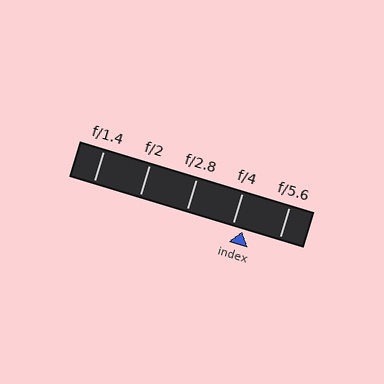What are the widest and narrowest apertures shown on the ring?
The widest aperture shown is f/1.4 and the narrowest is f/5.6.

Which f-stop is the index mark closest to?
The index mark is closest to f/4.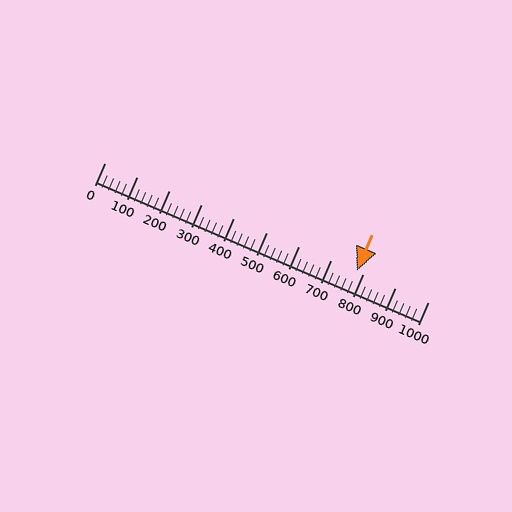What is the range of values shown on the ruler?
The ruler shows values from 0 to 1000.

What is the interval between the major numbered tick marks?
The major tick marks are spaced 100 units apart.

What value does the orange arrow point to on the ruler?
The orange arrow points to approximately 780.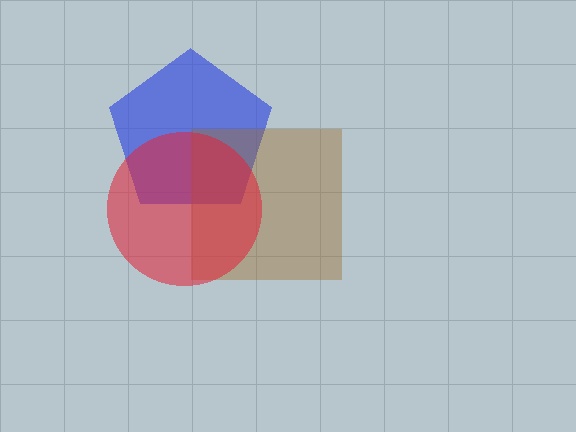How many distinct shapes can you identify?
There are 3 distinct shapes: a blue pentagon, a brown square, a red circle.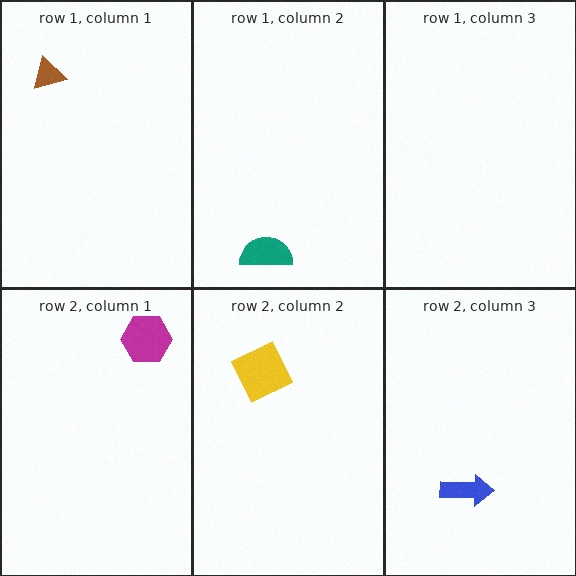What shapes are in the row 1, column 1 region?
The brown triangle.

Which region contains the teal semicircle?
The row 1, column 2 region.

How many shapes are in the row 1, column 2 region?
1.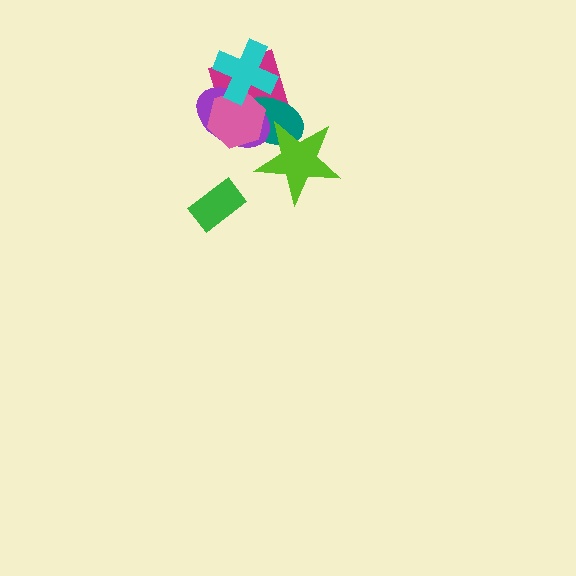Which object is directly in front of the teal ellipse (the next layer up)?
The purple ellipse is directly in front of the teal ellipse.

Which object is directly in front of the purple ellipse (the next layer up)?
The pink hexagon is directly in front of the purple ellipse.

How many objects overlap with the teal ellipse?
5 objects overlap with the teal ellipse.